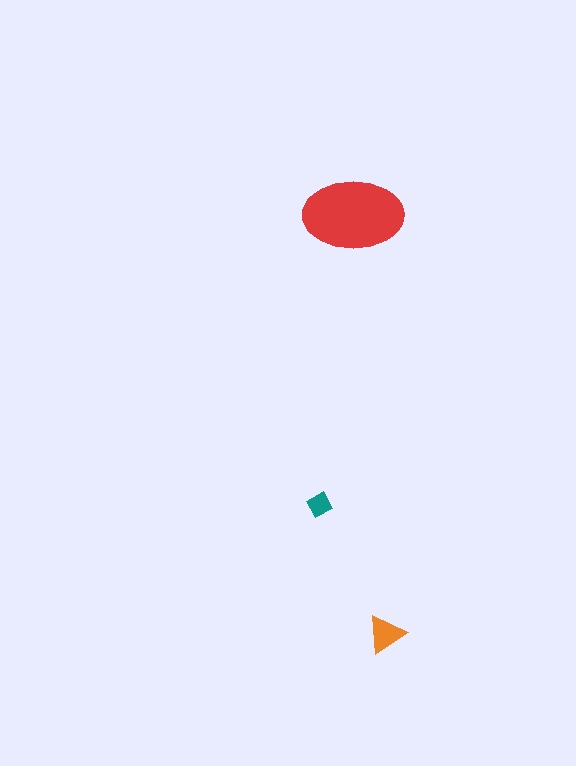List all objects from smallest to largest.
The teal diamond, the orange triangle, the red ellipse.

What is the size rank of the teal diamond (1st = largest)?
3rd.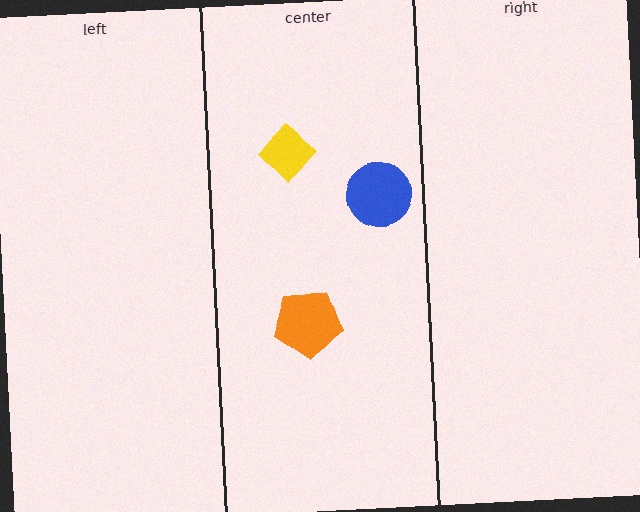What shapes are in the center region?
The blue circle, the yellow diamond, the orange pentagon.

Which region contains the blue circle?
The center region.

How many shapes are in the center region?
3.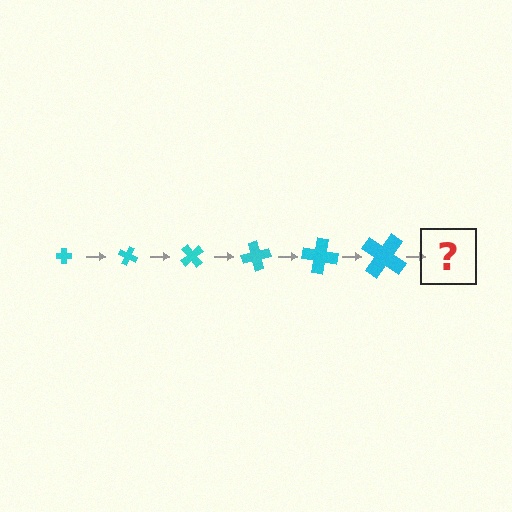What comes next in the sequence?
The next element should be a cross, larger than the previous one and rotated 150 degrees from the start.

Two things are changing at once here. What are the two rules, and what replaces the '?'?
The two rules are that the cross grows larger each step and it rotates 25 degrees each step. The '?' should be a cross, larger than the previous one and rotated 150 degrees from the start.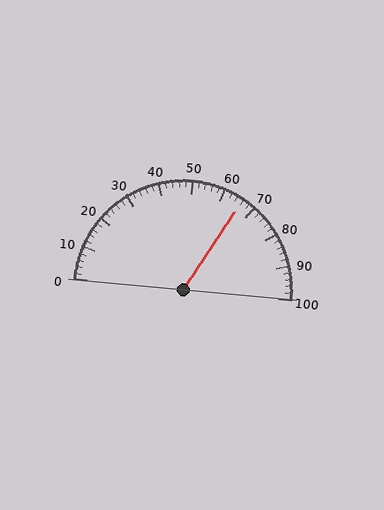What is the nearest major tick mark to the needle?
The nearest major tick mark is 70.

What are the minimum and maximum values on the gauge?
The gauge ranges from 0 to 100.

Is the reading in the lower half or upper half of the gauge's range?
The reading is in the upper half of the range (0 to 100).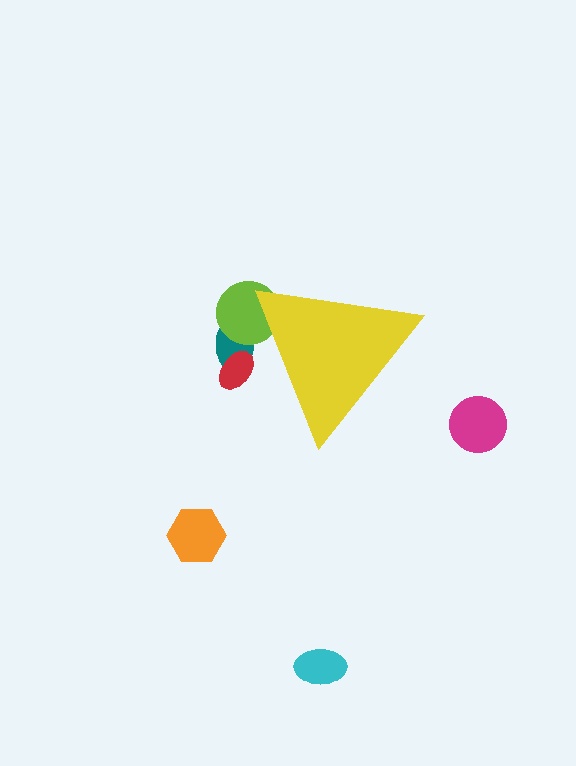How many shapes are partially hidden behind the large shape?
3 shapes are partially hidden.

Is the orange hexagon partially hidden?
No, the orange hexagon is fully visible.